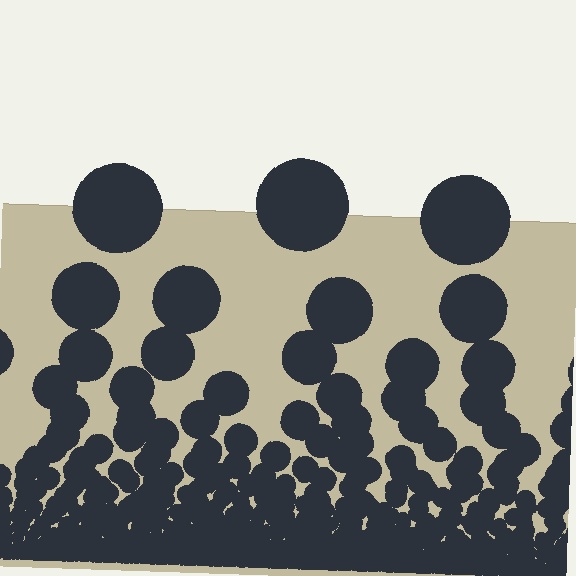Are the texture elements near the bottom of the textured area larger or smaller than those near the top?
Smaller. The gradient is inverted — elements near the bottom are smaller and denser.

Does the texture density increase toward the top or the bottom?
Density increases toward the bottom.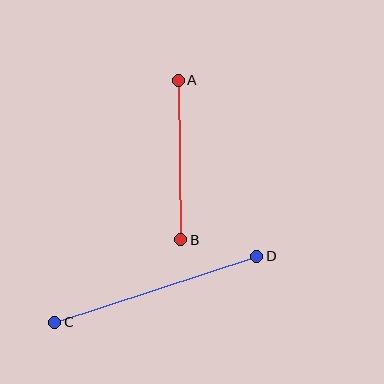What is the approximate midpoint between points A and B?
The midpoint is at approximately (179, 160) pixels.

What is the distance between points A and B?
The distance is approximately 159 pixels.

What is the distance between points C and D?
The distance is approximately 212 pixels.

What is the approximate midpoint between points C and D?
The midpoint is at approximately (156, 289) pixels.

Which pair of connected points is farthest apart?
Points C and D are farthest apart.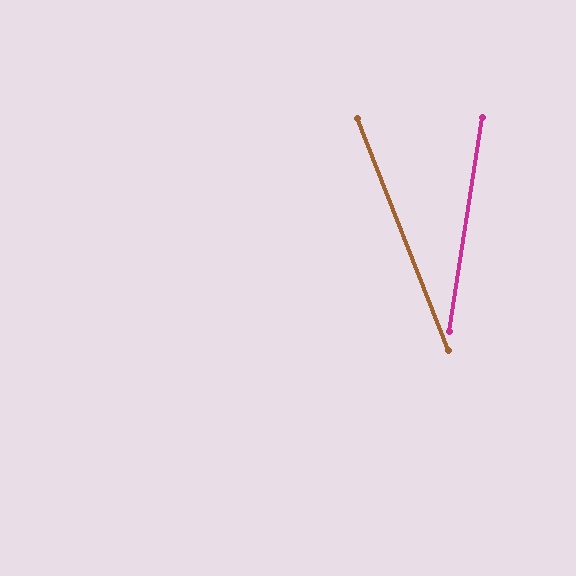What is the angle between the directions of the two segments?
Approximately 30 degrees.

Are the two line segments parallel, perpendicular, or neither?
Neither parallel nor perpendicular — they differ by about 30°.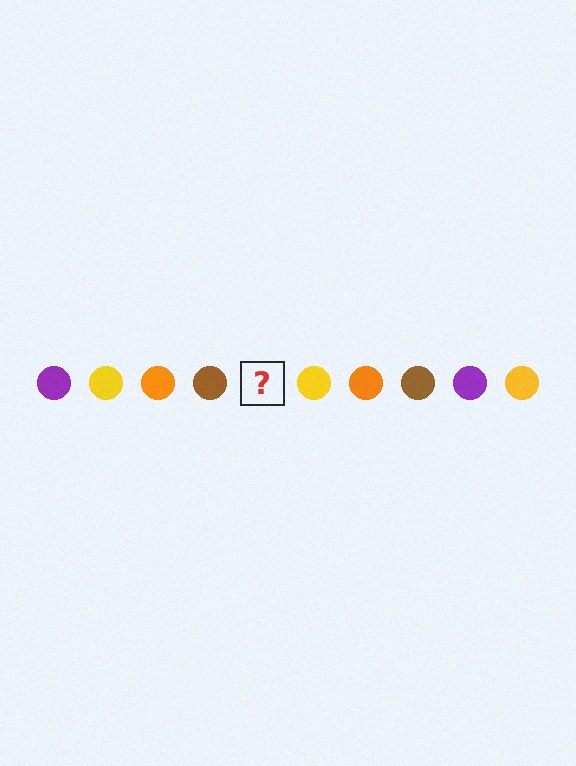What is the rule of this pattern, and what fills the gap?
The rule is that the pattern cycles through purple, yellow, orange, brown circles. The gap should be filled with a purple circle.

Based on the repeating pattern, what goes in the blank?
The blank should be a purple circle.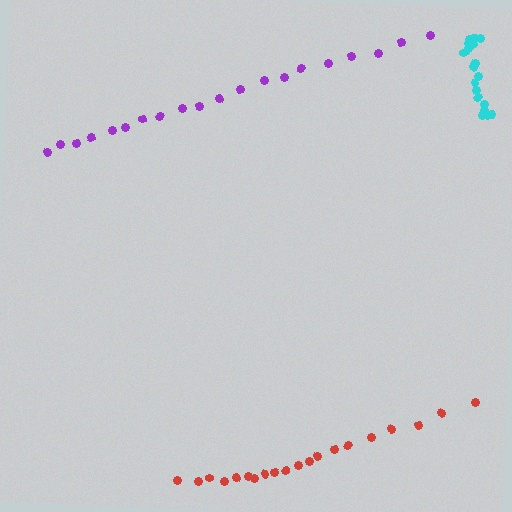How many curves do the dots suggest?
There are 3 distinct paths.